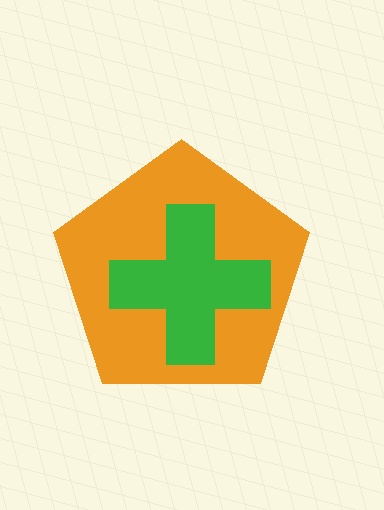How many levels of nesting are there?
2.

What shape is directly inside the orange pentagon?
The green cross.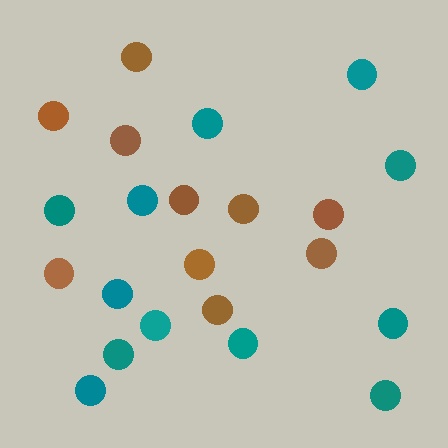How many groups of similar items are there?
There are 2 groups: one group of brown circles (10) and one group of teal circles (12).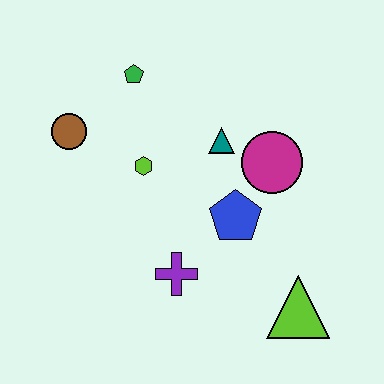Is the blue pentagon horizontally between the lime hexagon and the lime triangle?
Yes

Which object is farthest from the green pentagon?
The lime triangle is farthest from the green pentagon.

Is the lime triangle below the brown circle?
Yes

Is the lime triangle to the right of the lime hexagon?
Yes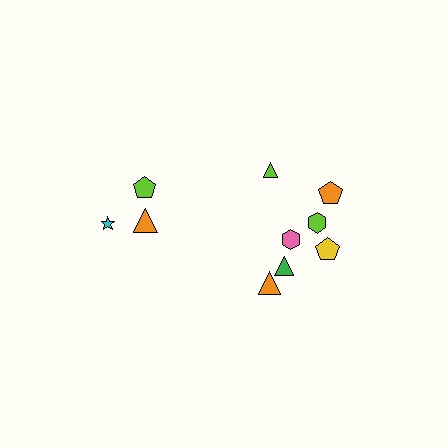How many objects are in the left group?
There are 3 objects.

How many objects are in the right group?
There are 7 objects.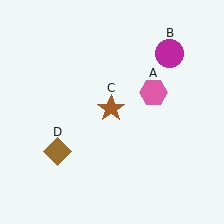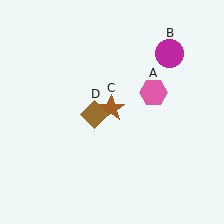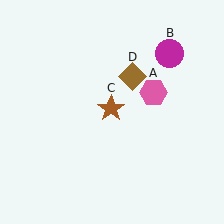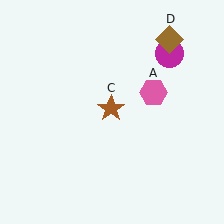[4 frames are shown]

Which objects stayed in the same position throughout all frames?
Pink hexagon (object A) and magenta circle (object B) and brown star (object C) remained stationary.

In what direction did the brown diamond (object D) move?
The brown diamond (object D) moved up and to the right.